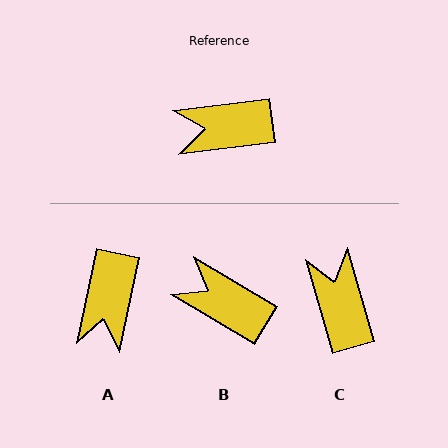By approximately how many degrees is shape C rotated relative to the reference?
Approximately 81 degrees clockwise.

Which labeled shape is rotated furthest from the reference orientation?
C, about 81 degrees away.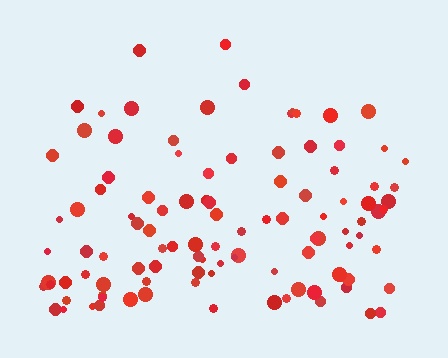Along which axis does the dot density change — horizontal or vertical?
Vertical.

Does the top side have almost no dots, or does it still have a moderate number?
Still a moderate number, just noticeably fewer than the bottom.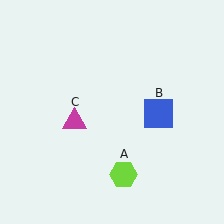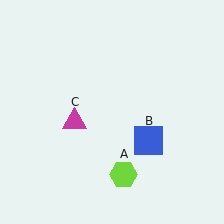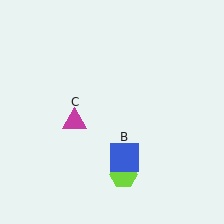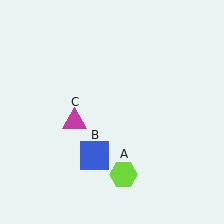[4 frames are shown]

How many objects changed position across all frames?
1 object changed position: blue square (object B).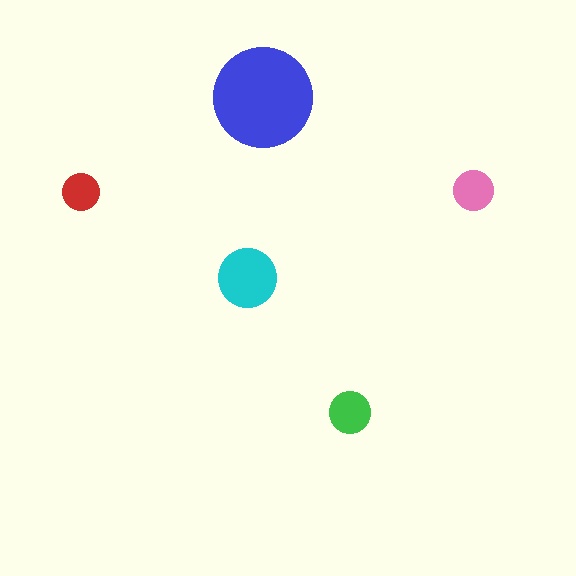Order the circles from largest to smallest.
the blue one, the cyan one, the green one, the pink one, the red one.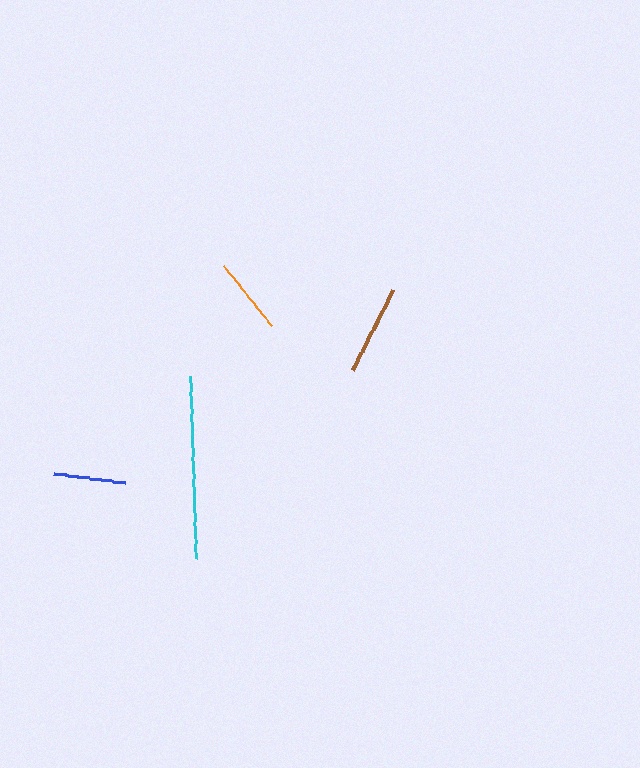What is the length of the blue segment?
The blue segment is approximately 72 pixels long.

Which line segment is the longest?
The cyan line is the longest at approximately 182 pixels.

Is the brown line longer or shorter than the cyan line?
The cyan line is longer than the brown line.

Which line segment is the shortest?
The blue line is the shortest at approximately 72 pixels.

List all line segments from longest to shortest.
From longest to shortest: cyan, brown, orange, blue.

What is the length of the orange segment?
The orange segment is approximately 76 pixels long.